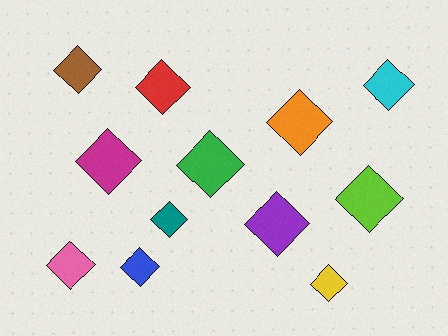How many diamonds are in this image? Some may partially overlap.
There are 12 diamonds.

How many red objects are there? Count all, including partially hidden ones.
There is 1 red object.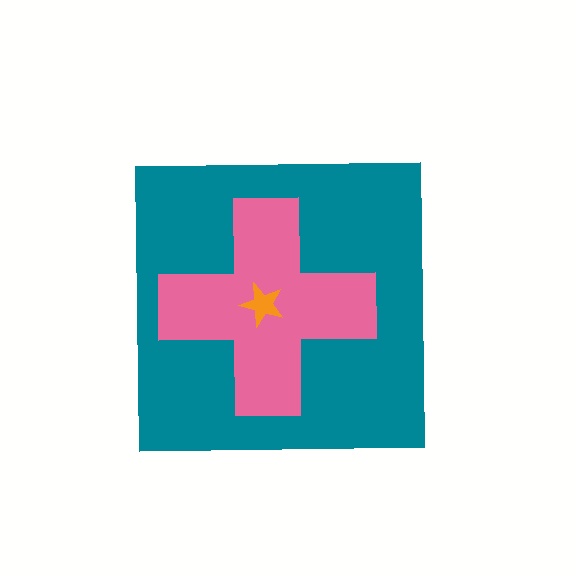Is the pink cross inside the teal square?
Yes.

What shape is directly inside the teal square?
The pink cross.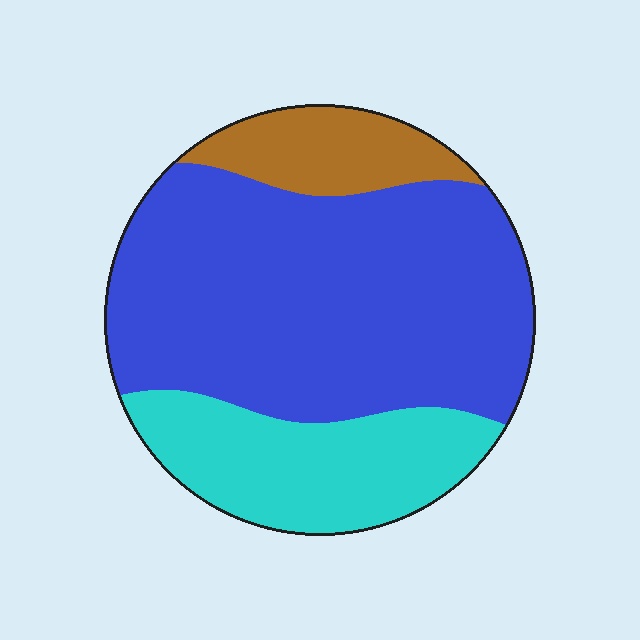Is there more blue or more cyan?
Blue.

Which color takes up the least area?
Brown, at roughly 10%.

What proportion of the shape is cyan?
Cyan takes up about one quarter (1/4) of the shape.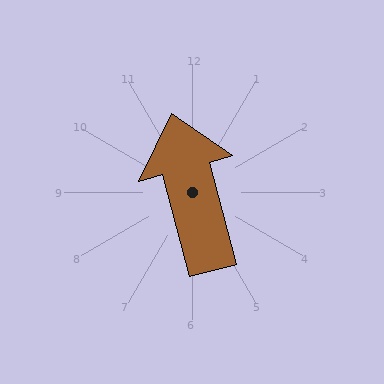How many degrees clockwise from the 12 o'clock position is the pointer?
Approximately 345 degrees.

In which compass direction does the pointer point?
North.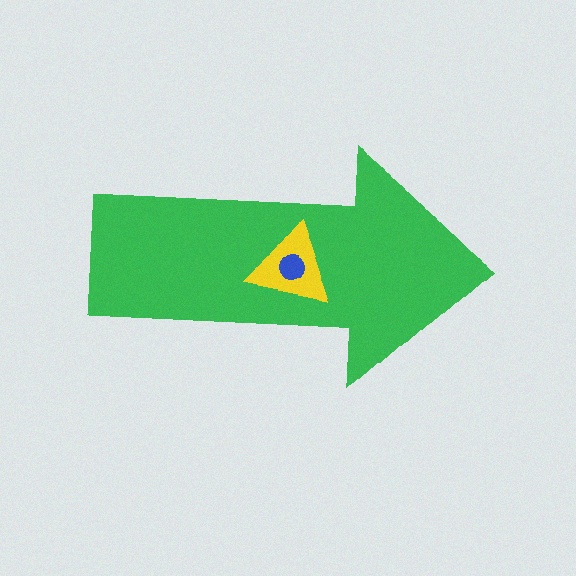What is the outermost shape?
The green arrow.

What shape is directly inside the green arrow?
The yellow triangle.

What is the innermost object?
The blue circle.